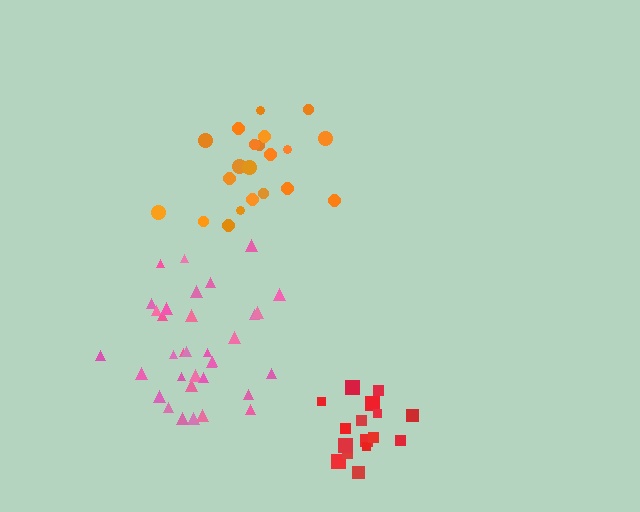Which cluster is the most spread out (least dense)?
Orange.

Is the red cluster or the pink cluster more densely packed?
Red.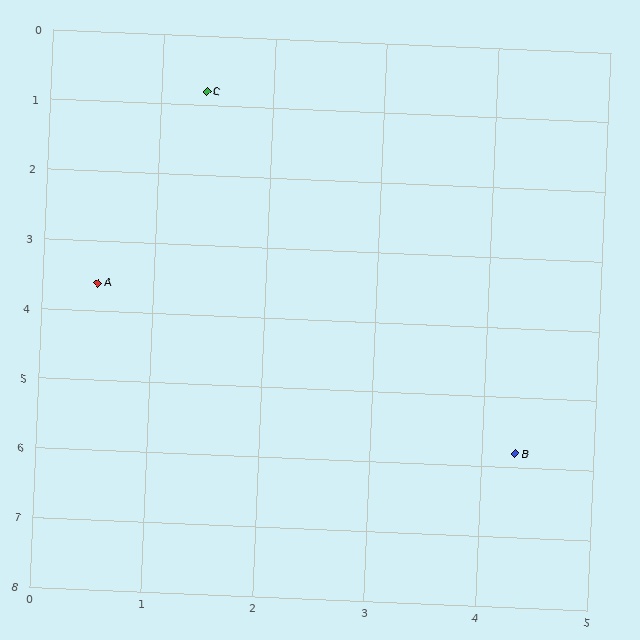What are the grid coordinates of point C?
Point C is at approximately (1.4, 0.8).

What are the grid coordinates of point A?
Point A is at approximately (0.5, 3.6).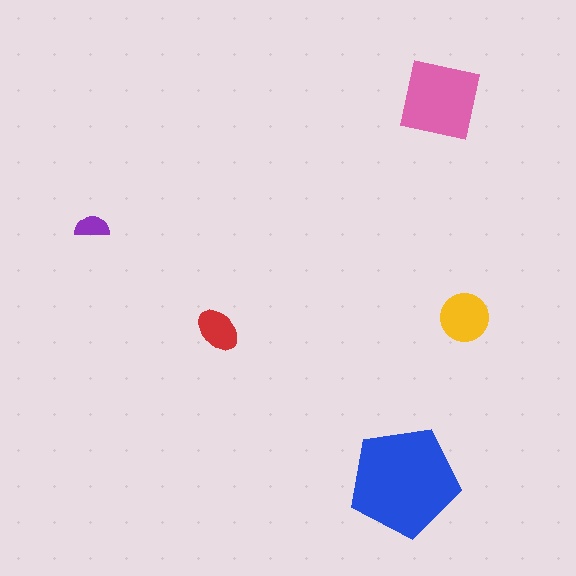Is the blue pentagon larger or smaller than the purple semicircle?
Larger.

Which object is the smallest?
The purple semicircle.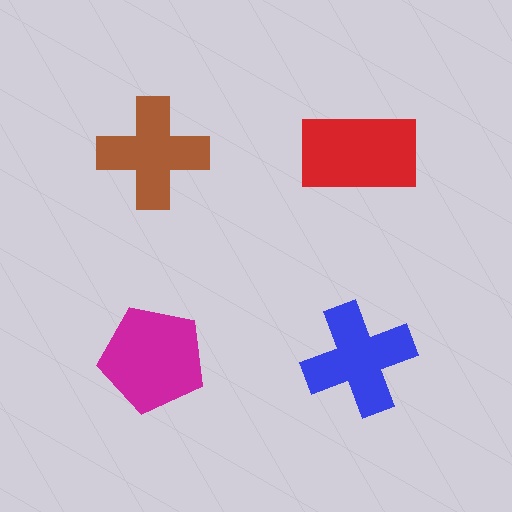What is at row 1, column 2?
A red rectangle.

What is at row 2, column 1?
A magenta pentagon.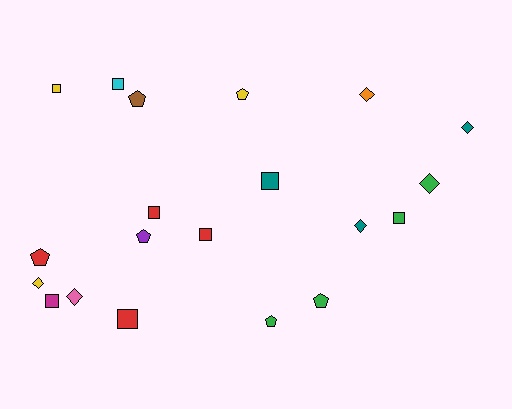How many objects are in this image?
There are 20 objects.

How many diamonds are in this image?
There are 6 diamonds.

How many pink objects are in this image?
There is 1 pink object.